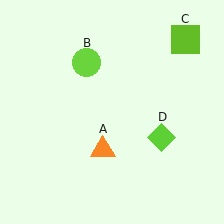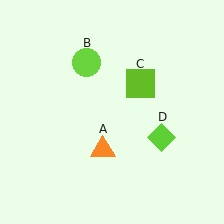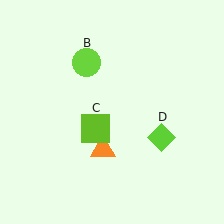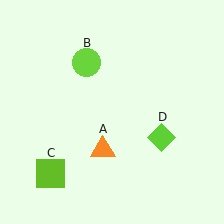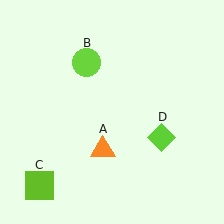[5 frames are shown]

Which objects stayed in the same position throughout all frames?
Orange triangle (object A) and lime circle (object B) and lime diamond (object D) remained stationary.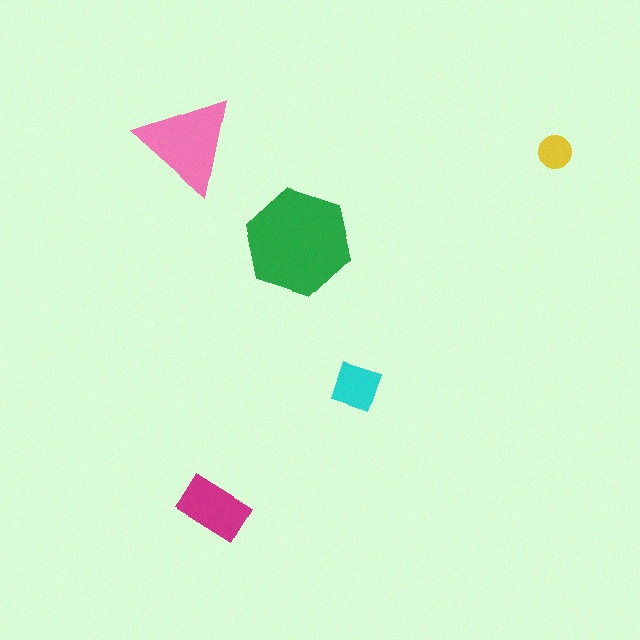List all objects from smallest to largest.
The yellow circle, the cyan diamond, the magenta rectangle, the pink triangle, the green hexagon.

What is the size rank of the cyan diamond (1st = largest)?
4th.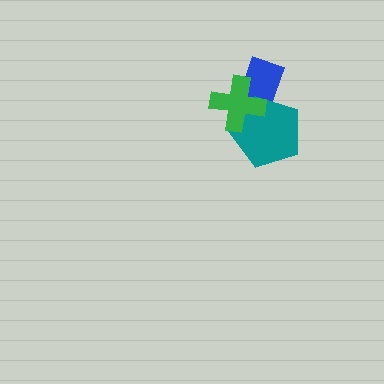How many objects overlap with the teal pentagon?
2 objects overlap with the teal pentagon.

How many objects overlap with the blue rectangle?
2 objects overlap with the blue rectangle.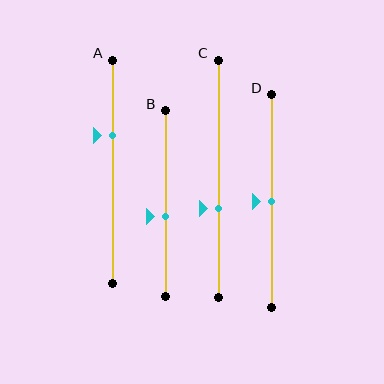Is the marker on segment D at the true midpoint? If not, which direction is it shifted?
Yes, the marker on segment D is at the true midpoint.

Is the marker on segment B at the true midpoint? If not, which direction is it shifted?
No, the marker on segment B is shifted downward by about 7% of the segment length.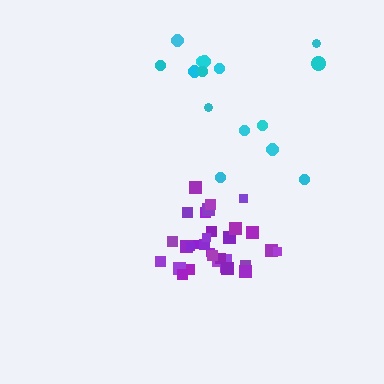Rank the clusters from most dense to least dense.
purple, cyan.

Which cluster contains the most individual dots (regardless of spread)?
Purple (31).